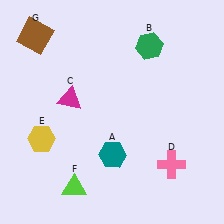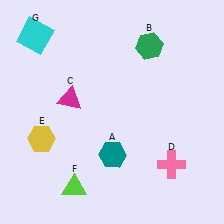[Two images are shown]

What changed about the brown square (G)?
In Image 1, G is brown. In Image 2, it changed to cyan.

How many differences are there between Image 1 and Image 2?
There is 1 difference between the two images.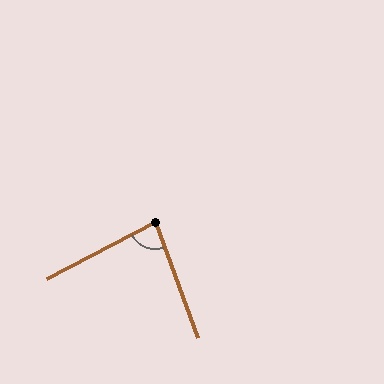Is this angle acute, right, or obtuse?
It is acute.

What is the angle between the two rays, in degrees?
Approximately 83 degrees.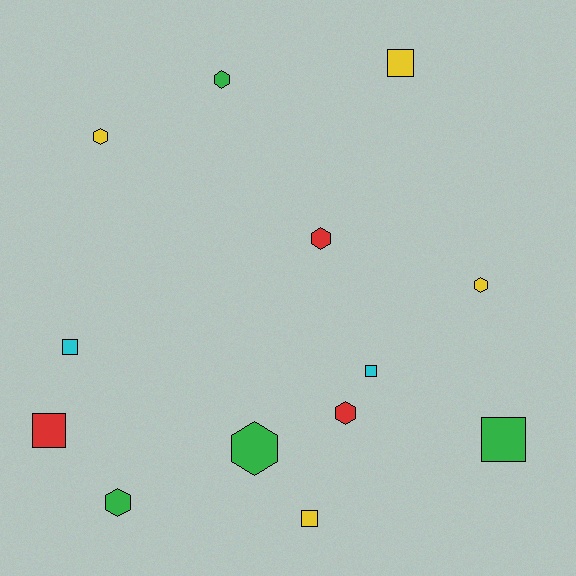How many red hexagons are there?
There are 2 red hexagons.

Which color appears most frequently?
Green, with 4 objects.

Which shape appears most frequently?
Hexagon, with 7 objects.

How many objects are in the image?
There are 13 objects.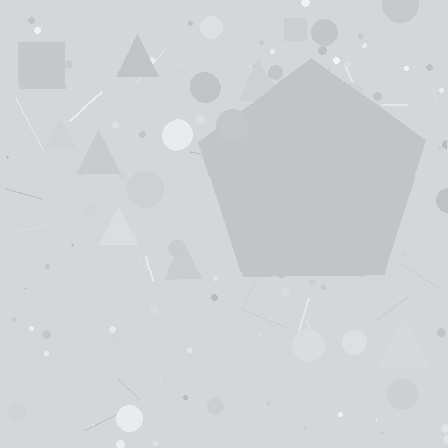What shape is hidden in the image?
A pentagon is hidden in the image.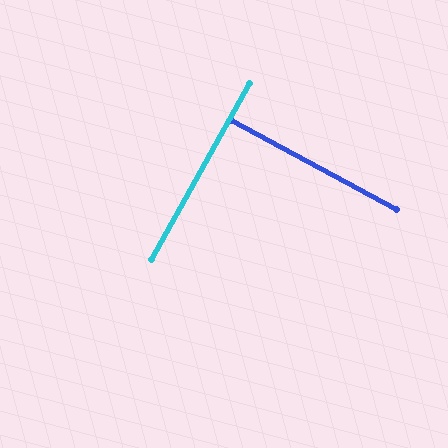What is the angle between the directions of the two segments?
Approximately 89 degrees.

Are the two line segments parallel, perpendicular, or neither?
Perpendicular — they meet at approximately 89°.